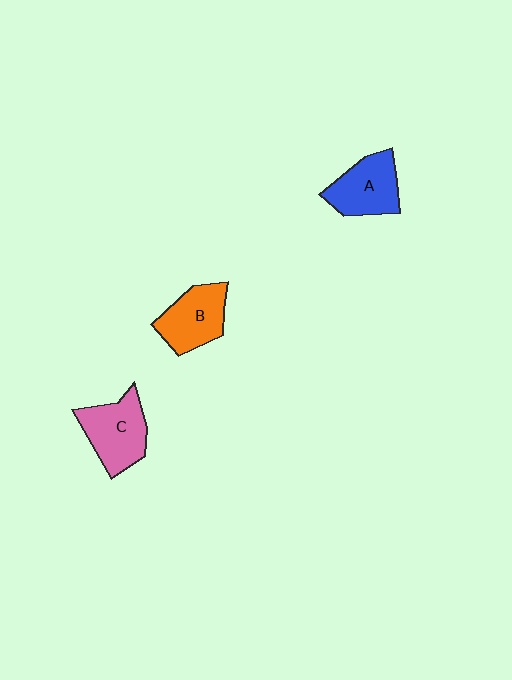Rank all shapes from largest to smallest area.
From largest to smallest: C (pink), A (blue), B (orange).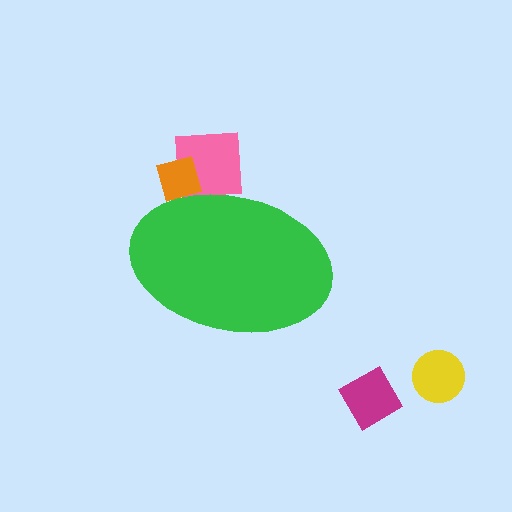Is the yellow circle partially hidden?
No, the yellow circle is fully visible.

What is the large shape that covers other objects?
A green ellipse.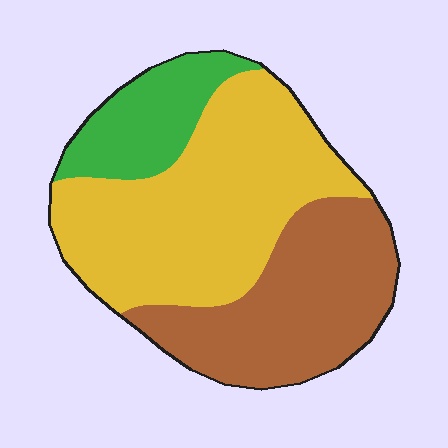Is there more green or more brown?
Brown.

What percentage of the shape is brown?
Brown covers about 35% of the shape.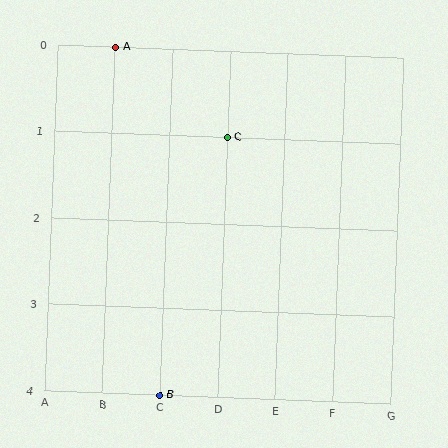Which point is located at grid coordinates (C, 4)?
Point B is at (C, 4).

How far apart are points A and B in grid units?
Points A and B are 1 column and 4 rows apart (about 4.1 grid units diagonally).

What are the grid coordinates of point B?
Point B is at grid coordinates (C, 4).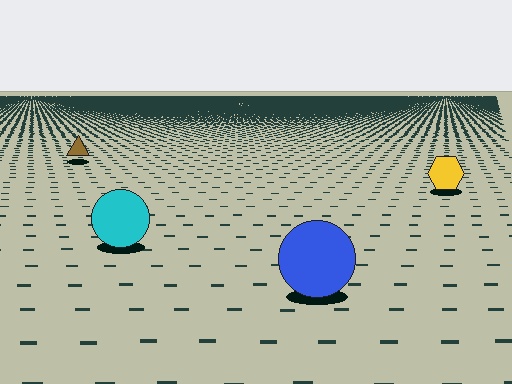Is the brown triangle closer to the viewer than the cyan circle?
No. The cyan circle is closer — you can tell from the texture gradient: the ground texture is coarser near it.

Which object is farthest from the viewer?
The brown triangle is farthest from the viewer. It appears smaller and the ground texture around it is denser.